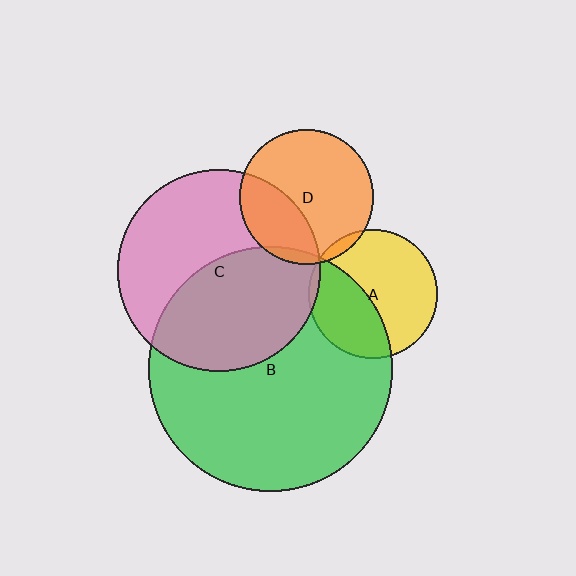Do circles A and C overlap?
Yes.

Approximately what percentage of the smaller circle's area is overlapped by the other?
Approximately 5%.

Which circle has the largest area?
Circle B (green).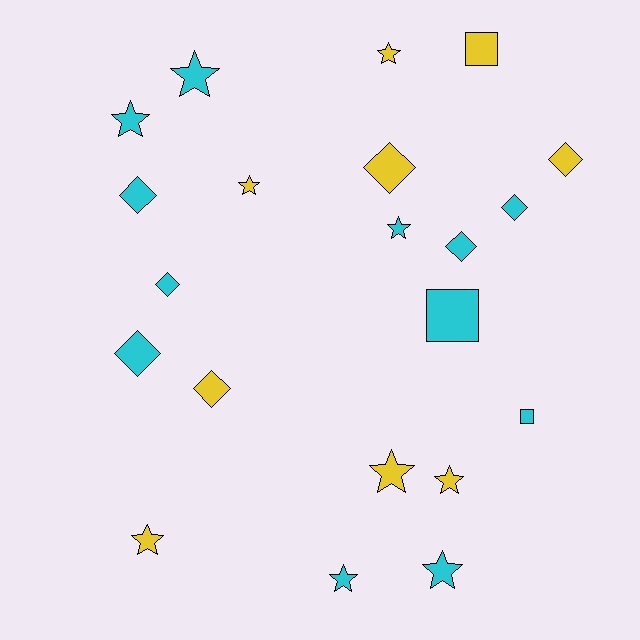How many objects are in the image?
There are 21 objects.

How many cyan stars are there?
There are 5 cyan stars.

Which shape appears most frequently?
Star, with 10 objects.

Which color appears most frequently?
Cyan, with 12 objects.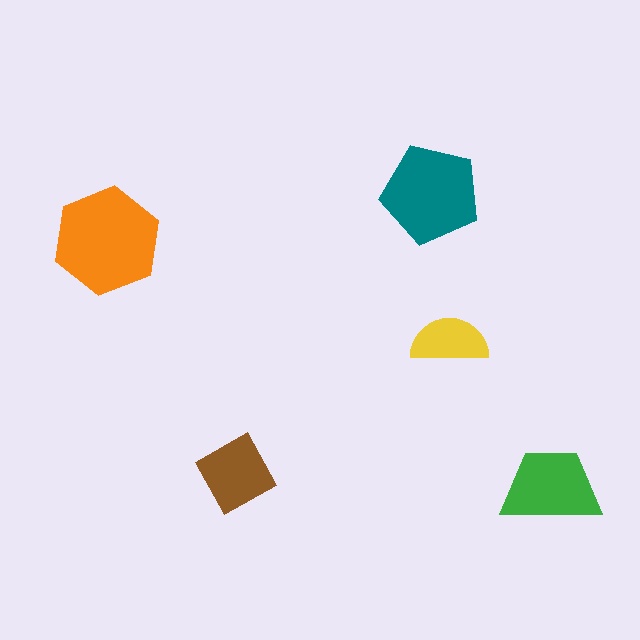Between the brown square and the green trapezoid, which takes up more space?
The green trapezoid.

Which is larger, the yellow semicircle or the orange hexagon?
The orange hexagon.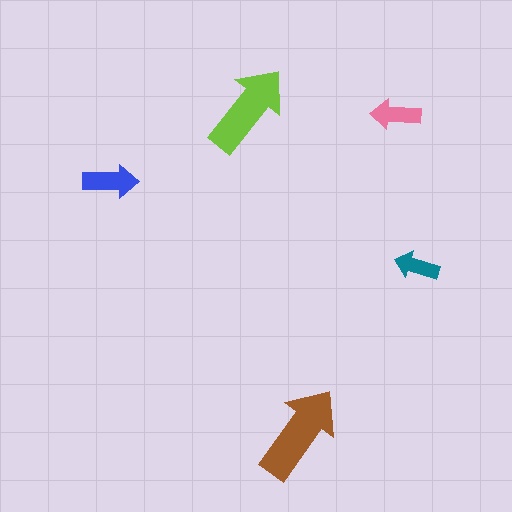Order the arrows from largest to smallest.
the brown one, the lime one, the blue one, the pink one, the teal one.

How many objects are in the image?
There are 5 objects in the image.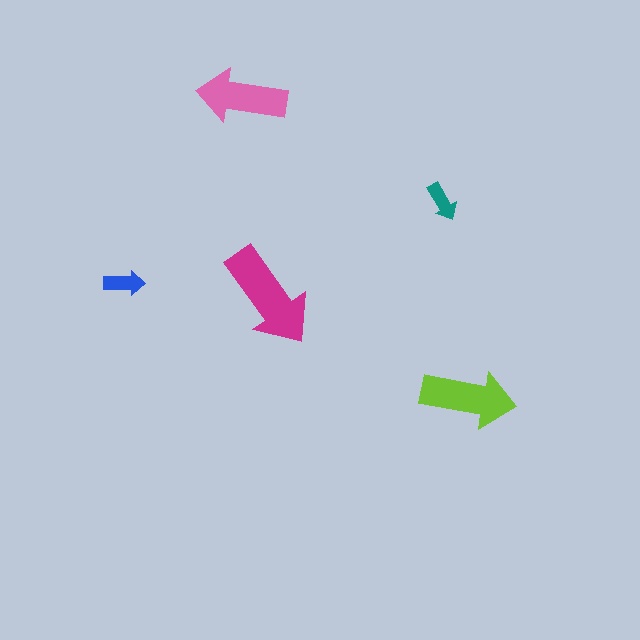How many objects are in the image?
There are 5 objects in the image.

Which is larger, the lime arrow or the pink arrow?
The lime one.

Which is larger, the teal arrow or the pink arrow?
The pink one.